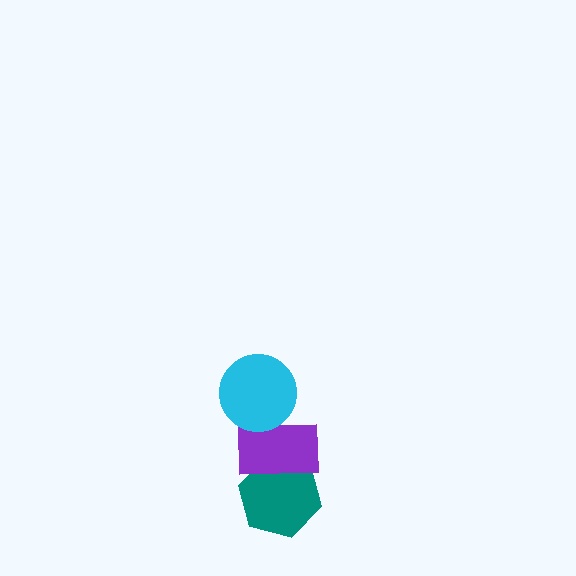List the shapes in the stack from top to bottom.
From top to bottom: the cyan circle, the purple rectangle, the teal hexagon.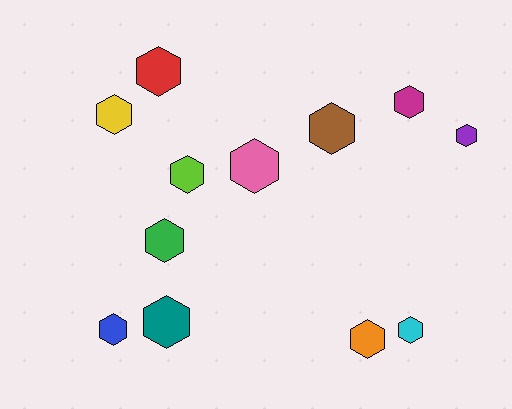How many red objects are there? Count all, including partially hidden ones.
There is 1 red object.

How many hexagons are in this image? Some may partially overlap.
There are 12 hexagons.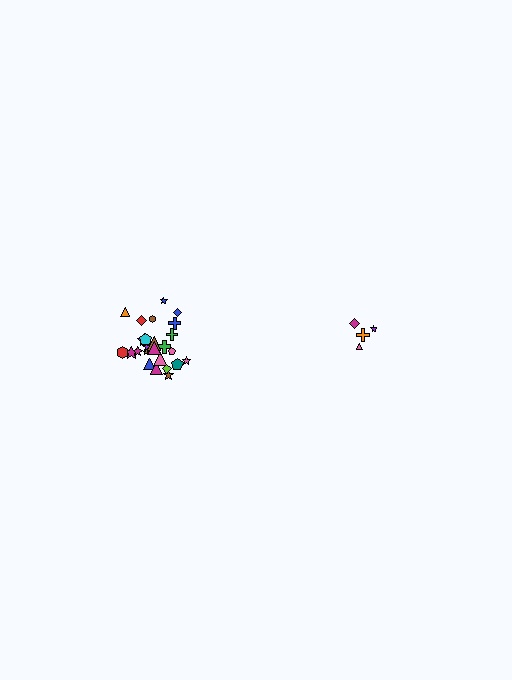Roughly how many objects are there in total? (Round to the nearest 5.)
Roughly 30 objects in total.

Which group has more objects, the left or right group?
The left group.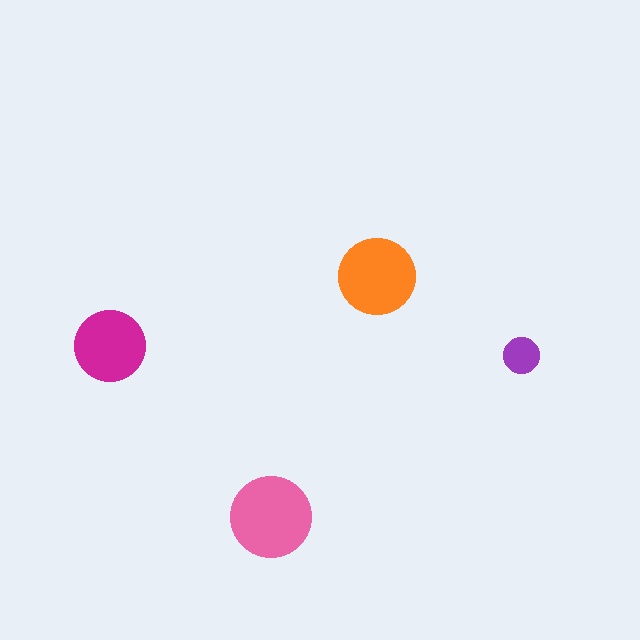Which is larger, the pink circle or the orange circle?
The pink one.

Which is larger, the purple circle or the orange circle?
The orange one.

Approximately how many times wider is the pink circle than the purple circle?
About 2 times wider.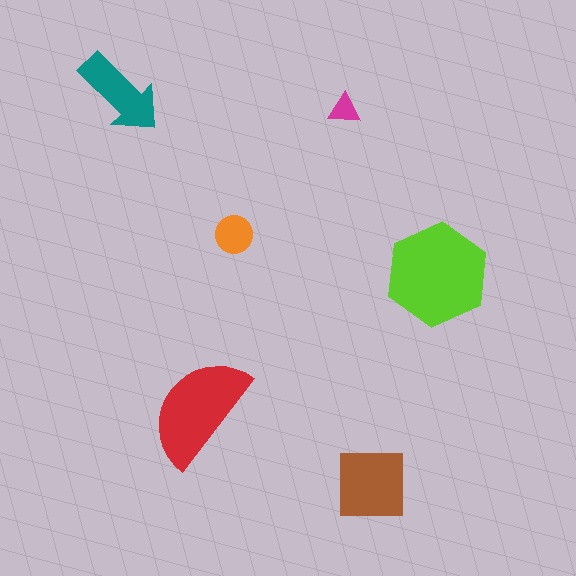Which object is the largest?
The lime hexagon.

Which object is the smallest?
The magenta triangle.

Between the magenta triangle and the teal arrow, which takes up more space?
The teal arrow.